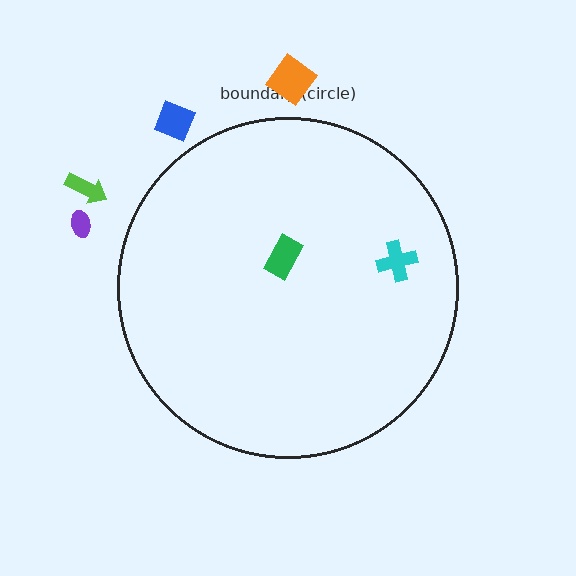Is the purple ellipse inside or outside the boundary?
Outside.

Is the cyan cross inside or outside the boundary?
Inside.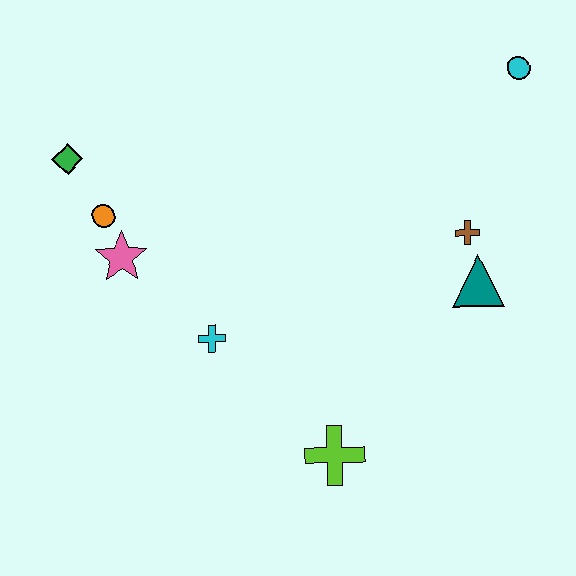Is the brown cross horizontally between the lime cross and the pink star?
No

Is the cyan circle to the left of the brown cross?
No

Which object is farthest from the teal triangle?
The green diamond is farthest from the teal triangle.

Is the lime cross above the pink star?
No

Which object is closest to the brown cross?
The teal triangle is closest to the brown cross.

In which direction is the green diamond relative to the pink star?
The green diamond is above the pink star.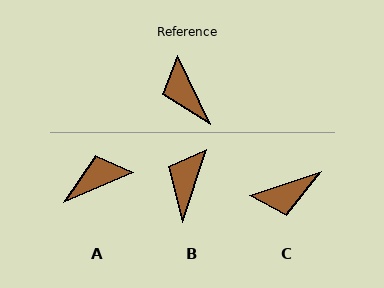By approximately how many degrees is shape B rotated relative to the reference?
Approximately 43 degrees clockwise.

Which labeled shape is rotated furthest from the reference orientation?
A, about 92 degrees away.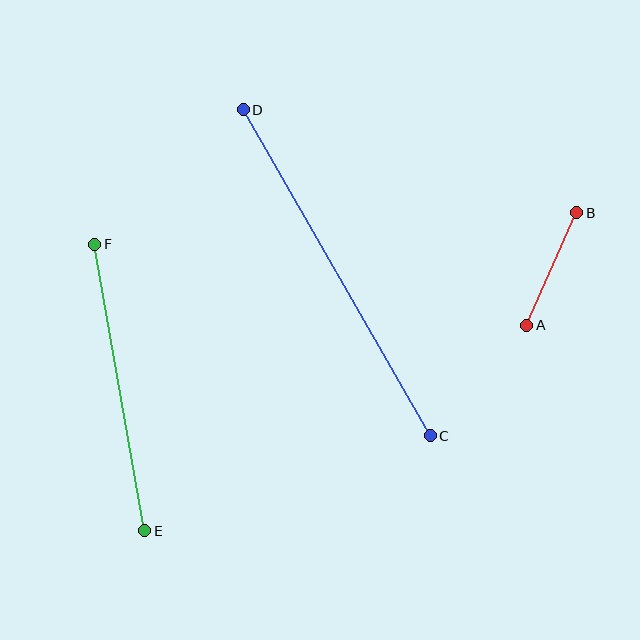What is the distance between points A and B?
The distance is approximately 123 pixels.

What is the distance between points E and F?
The distance is approximately 291 pixels.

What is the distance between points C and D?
The distance is approximately 376 pixels.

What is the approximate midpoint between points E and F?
The midpoint is at approximately (120, 388) pixels.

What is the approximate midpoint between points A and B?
The midpoint is at approximately (552, 269) pixels.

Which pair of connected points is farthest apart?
Points C and D are farthest apart.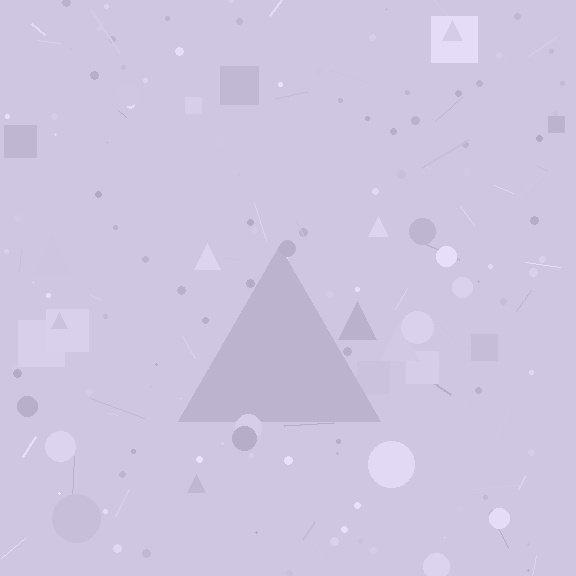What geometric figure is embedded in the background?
A triangle is embedded in the background.